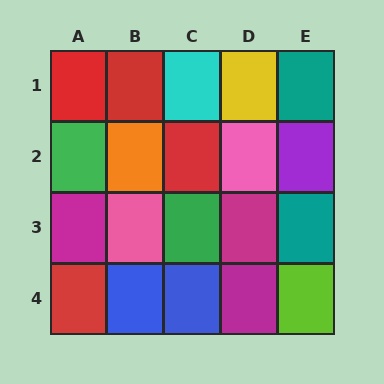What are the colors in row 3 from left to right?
Magenta, pink, green, magenta, teal.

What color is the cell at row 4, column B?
Blue.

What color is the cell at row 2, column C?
Red.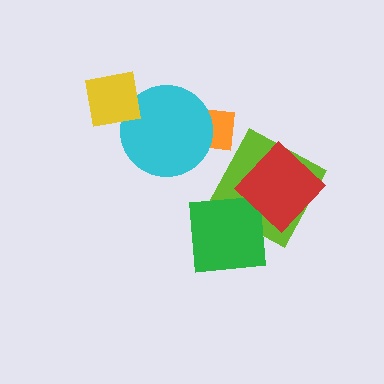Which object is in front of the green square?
The red diamond is in front of the green square.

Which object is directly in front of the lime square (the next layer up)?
The green square is directly in front of the lime square.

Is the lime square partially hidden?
Yes, it is partially covered by another shape.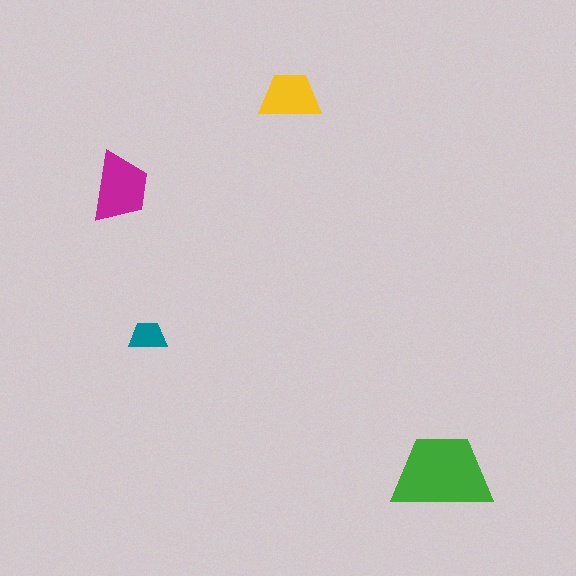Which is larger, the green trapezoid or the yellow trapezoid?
The green one.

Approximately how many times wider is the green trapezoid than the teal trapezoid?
About 2.5 times wider.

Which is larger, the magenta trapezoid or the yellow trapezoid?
The magenta one.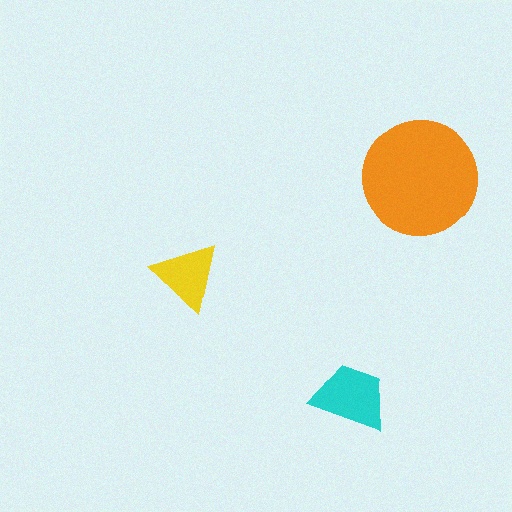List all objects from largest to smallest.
The orange circle, the cyan trapezoid, the yellow triangle.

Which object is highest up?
The orange circle is topmost.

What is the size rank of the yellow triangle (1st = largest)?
3rd.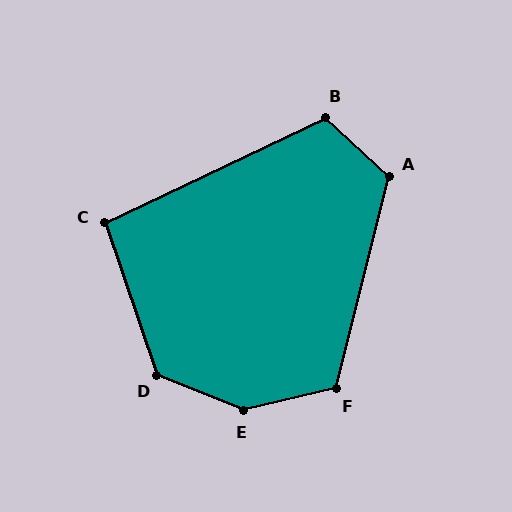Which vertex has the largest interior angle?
E, at approximately 144 degrees.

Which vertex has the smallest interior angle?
C, at approximately 97 degrees.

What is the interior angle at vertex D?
Approximately 131 degrees (obtuse).